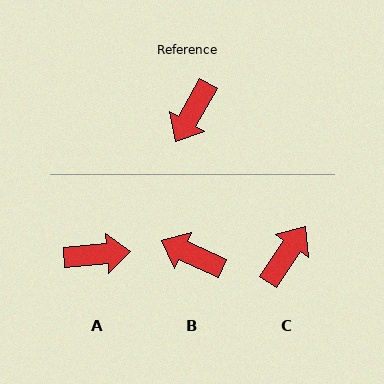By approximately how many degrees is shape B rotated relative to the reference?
Approximately 86 degrees clockwise.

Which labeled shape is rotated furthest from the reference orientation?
C, about 176 degrees away.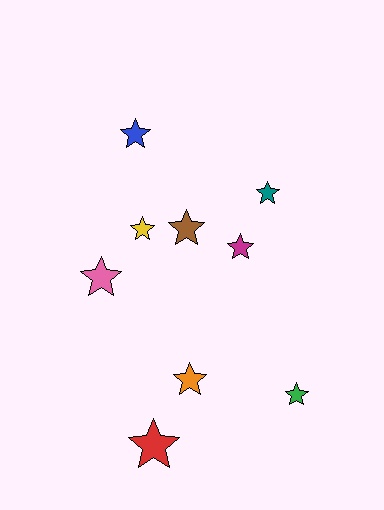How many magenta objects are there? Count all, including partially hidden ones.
There is 1 magenta object.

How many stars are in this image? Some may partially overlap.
There are 9 stars.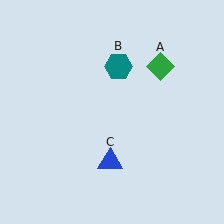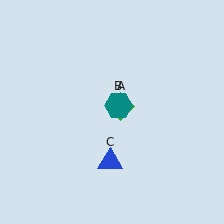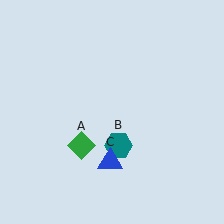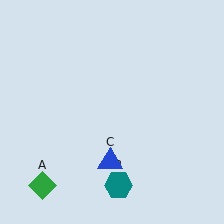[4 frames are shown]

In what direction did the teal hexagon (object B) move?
The teal hexagon (object B) moved down.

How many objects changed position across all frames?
2 objects changed position: green diamond (object A), teal hexagon (object B).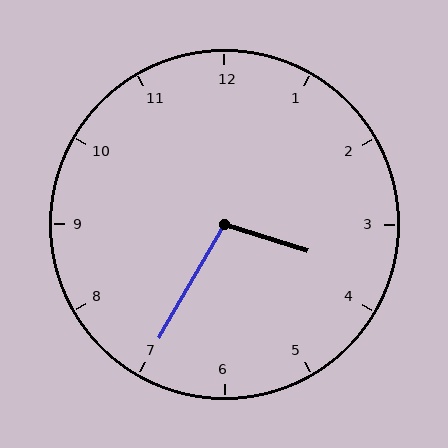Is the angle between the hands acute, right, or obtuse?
It is obtuse.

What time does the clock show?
3:35.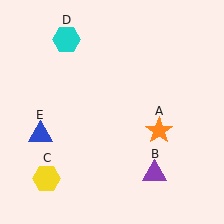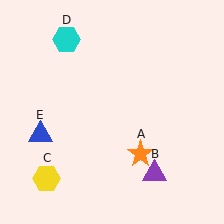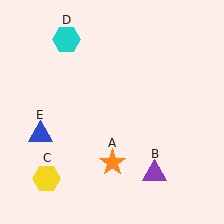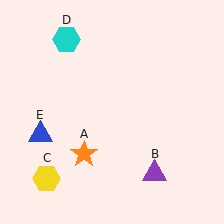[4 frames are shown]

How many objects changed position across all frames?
1 object changed position: orange star (object A).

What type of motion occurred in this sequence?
The orange star (object A) rotated clockwise around the center of the scene.